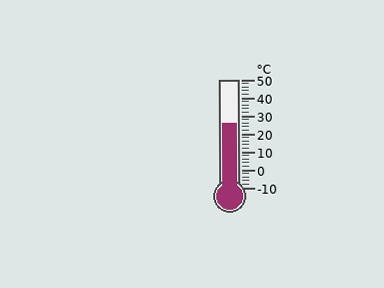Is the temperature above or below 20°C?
The temperature is above 20°C.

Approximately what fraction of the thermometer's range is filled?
The thermometer is filled to approximately 60% of its range.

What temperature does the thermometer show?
The thermometer shows approximately 26°C.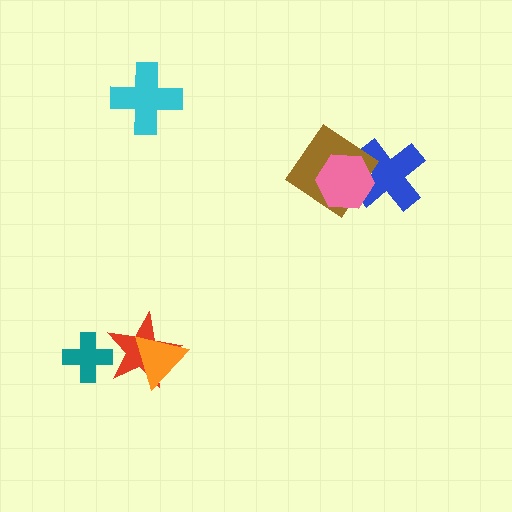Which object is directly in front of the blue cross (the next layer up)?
The brown diamond is directly in front of the blue cross.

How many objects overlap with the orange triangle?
1 object overlaps with the orange triangle.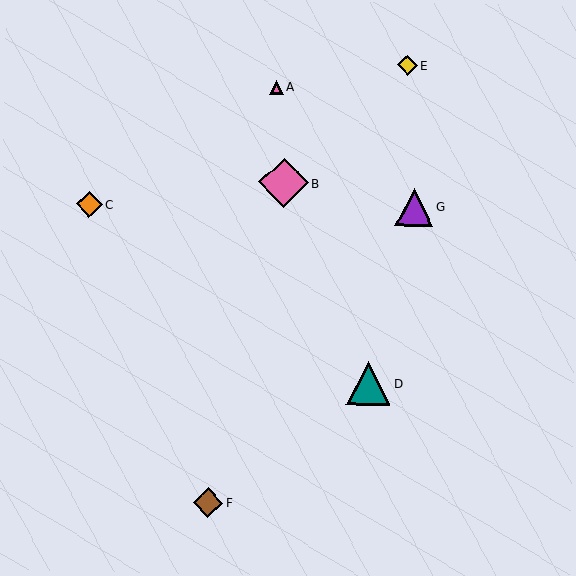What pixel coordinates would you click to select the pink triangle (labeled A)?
Click at (277, 87) to select the pink triangle A.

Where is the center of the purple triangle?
The center of the purple triangle is at (414, 207).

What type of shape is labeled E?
Shape E is a yellow diamond.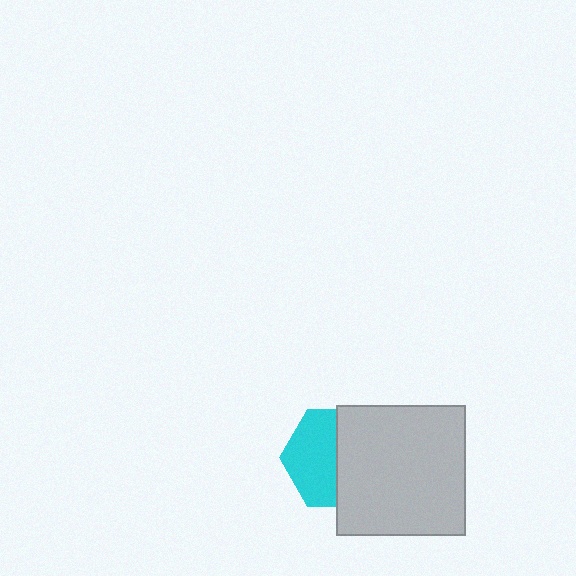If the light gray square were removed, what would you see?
You would see the complete cyan hexagon.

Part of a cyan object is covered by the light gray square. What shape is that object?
It is a hexagon.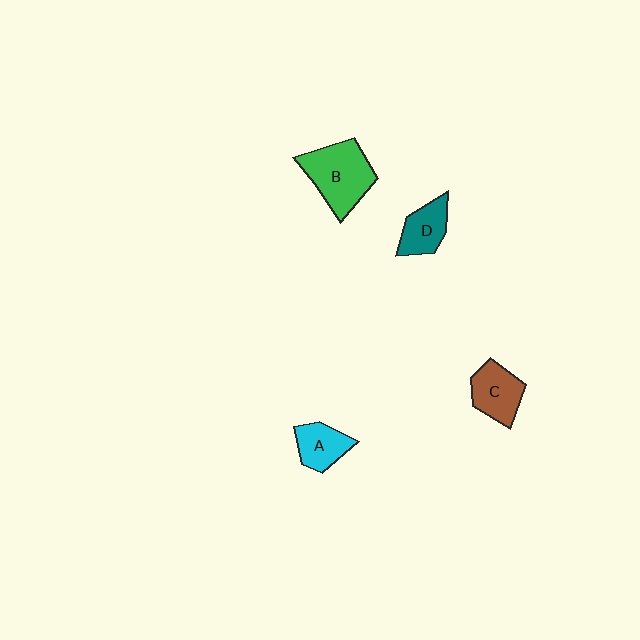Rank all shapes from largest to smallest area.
From largest to smallest: B (green), C (brown), D (teal), A (cyan).